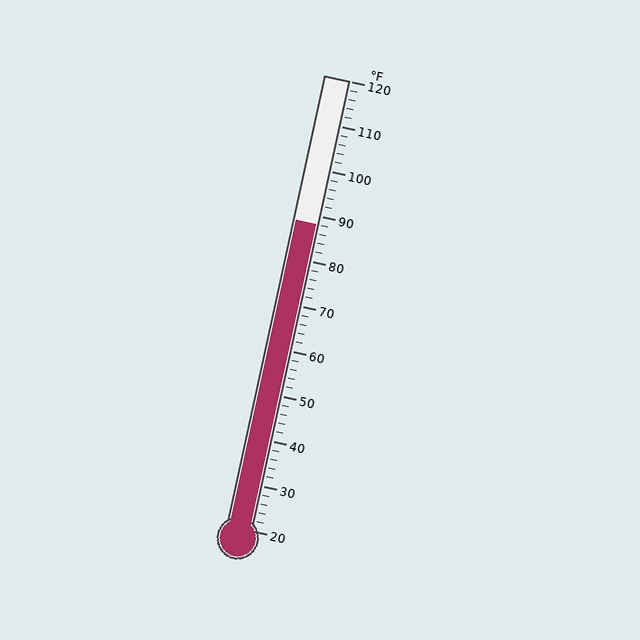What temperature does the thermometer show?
The thermometer shows approximately 88°F.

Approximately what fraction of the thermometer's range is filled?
The thermometer is filled to approximately 70% of its range.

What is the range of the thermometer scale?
The thermometer scale ranges from 20°F to 120°F.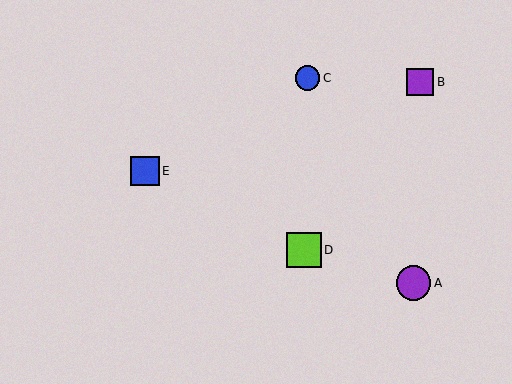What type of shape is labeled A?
Shape A is a purple circle.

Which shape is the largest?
The lime square (labeled D) is the largest.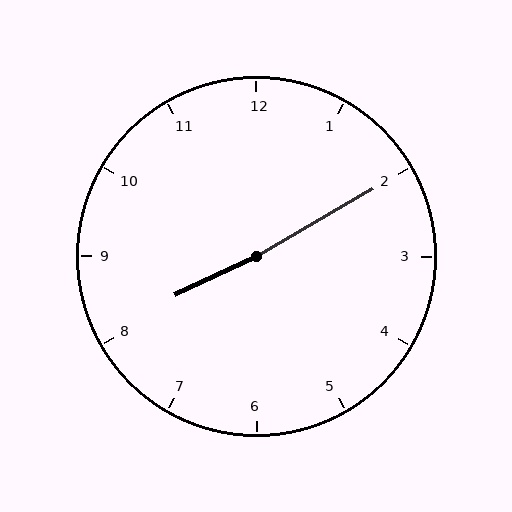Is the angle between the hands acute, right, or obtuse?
It is obtuse.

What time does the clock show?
8:10.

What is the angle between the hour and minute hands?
Approximately 175 degrees.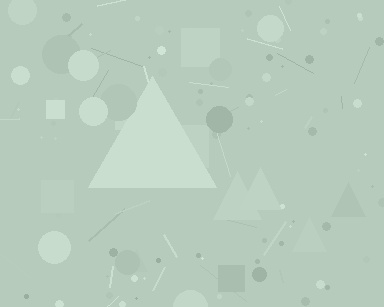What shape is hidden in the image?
A triangle is hidden in the image.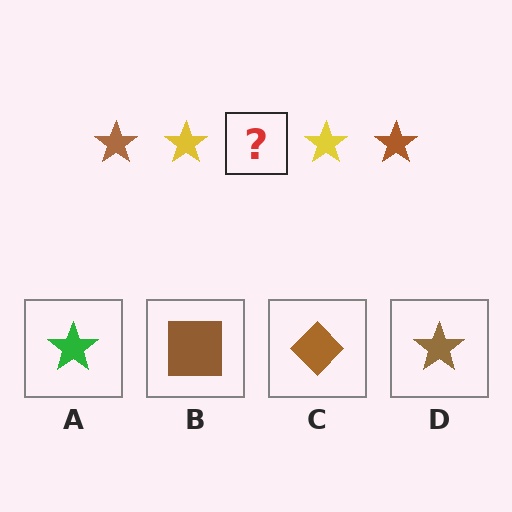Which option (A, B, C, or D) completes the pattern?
D.